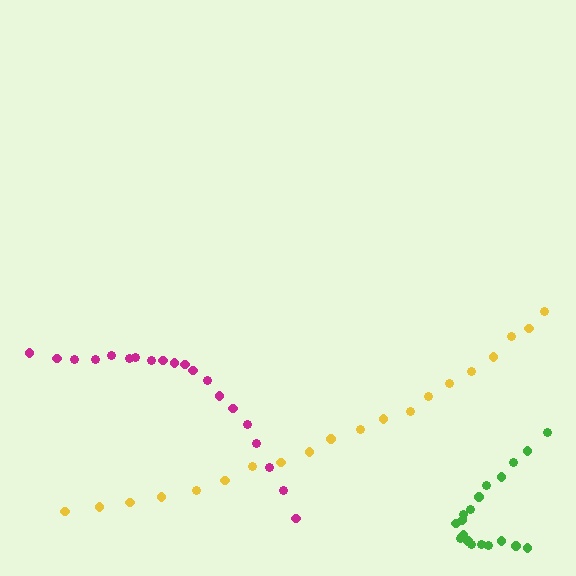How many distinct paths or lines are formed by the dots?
There are 3 distinct paths.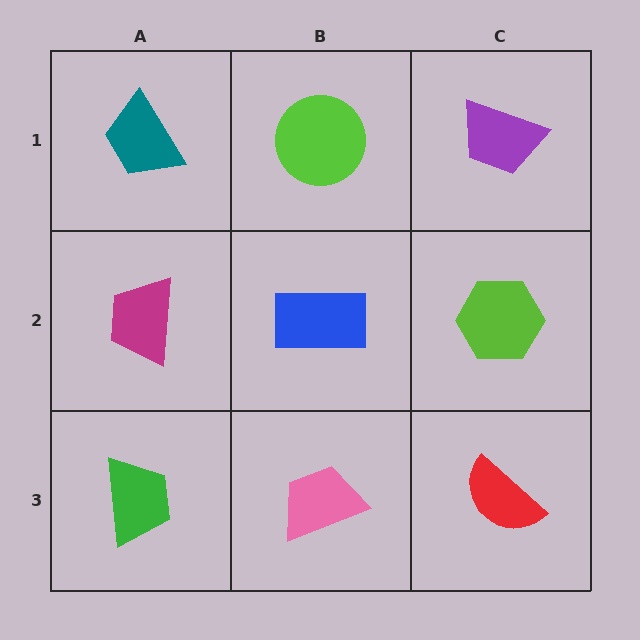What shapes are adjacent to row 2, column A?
A teal trapezoid (row 1, column A), a green trapezoid (row 3, column A), a blue rectangle (row 2, column B).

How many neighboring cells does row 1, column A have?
2.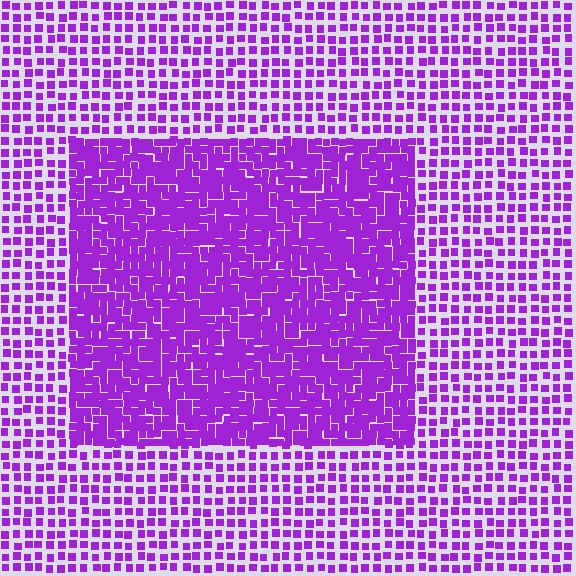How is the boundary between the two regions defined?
The boundary is defined by a change in element density (approximately 2.1x ratio). All elements are the same color, size, and shape.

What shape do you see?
I see a rectangle.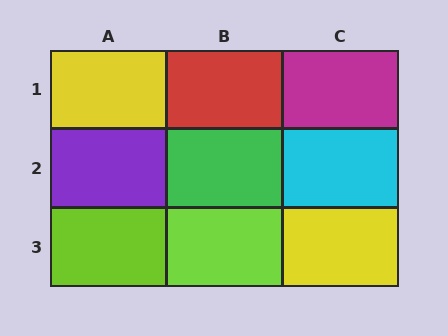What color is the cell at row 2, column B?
Green.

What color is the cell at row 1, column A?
Yellow.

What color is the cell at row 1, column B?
Red.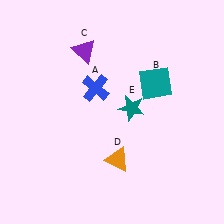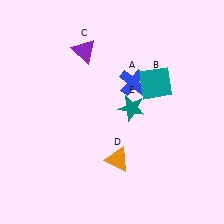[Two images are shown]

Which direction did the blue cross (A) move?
The blue cross (A) moved right.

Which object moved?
The blue cross (A) moved right.